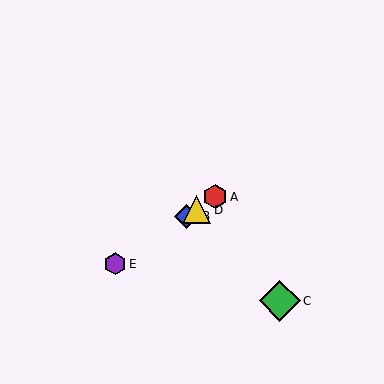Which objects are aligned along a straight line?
Objects A, B, D, E are aligned along a straight line.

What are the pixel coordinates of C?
Object C is at (280, 301).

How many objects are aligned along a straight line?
4 objects (A, B, D, E) are aligned along a straight line.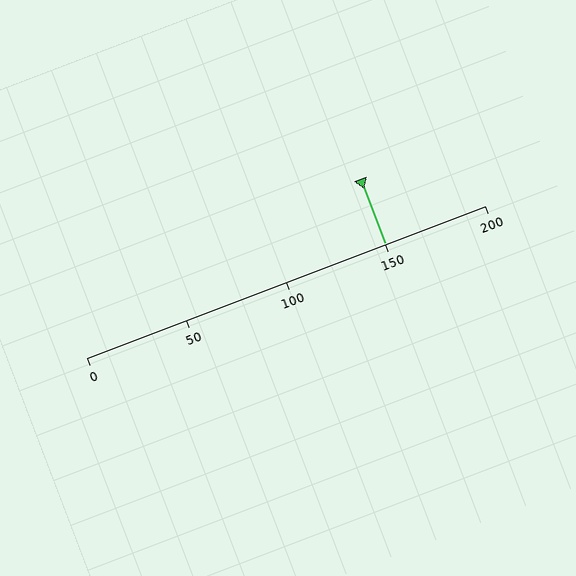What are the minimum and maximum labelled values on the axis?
The axis runs from 0 to 200.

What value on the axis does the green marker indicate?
The marker indicates approximately 150.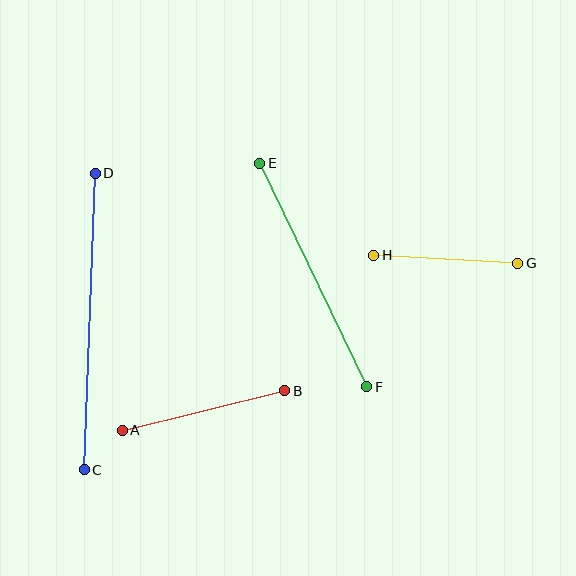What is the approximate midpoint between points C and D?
The midpoint is at approximately (90, 321) pixels.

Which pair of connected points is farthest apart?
Points C and D are farthest apart.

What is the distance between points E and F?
The distance is approximately 248 pixels.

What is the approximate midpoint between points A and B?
The midpoint is at approximately (204, 411) pixels.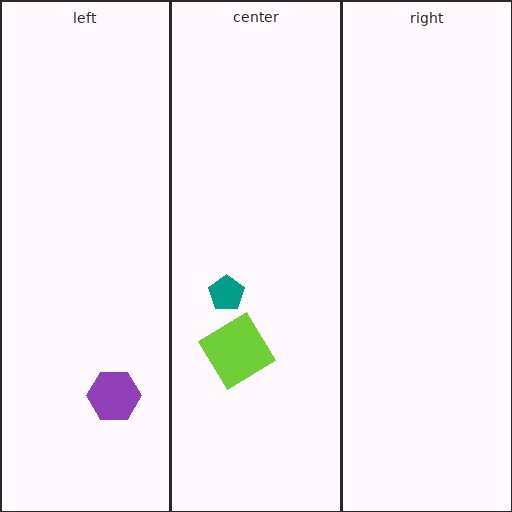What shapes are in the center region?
The lime diamond, the teal pentagon.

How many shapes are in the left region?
1.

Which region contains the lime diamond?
The center region.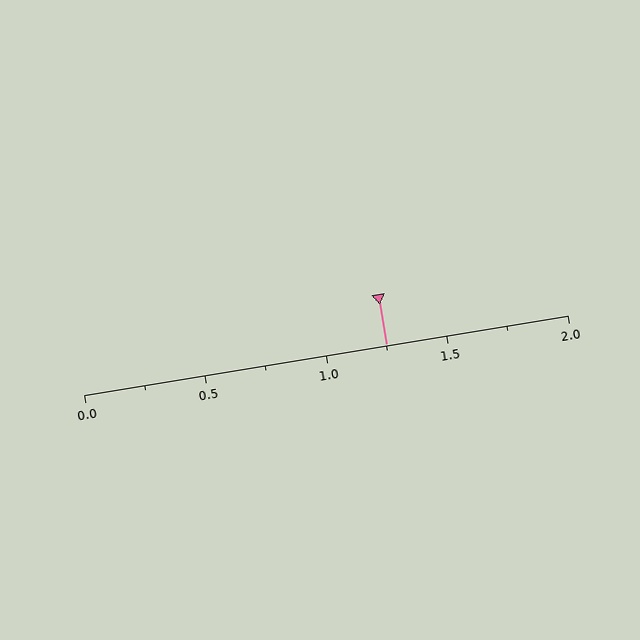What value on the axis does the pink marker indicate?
The marker indicates approximately 1.25.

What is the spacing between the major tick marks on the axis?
The major ticks are spaced 0.5 apart.